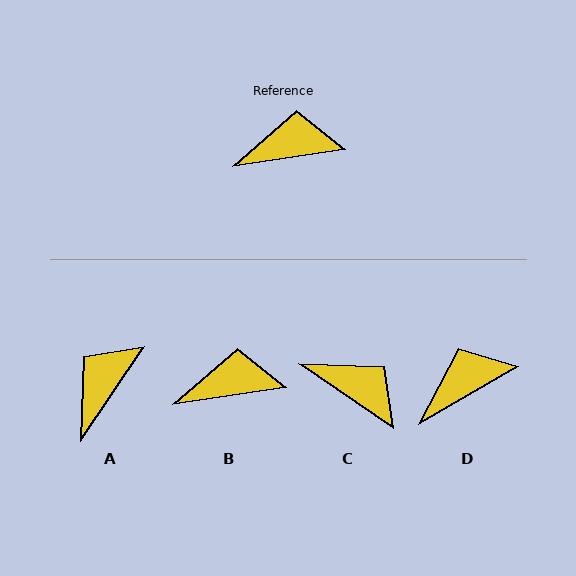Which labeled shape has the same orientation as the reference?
B.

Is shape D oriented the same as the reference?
No, it is off by about 21 degrees.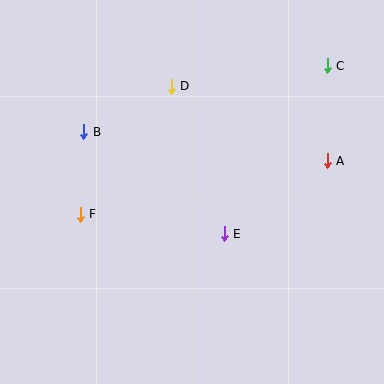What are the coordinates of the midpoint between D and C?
The midpoint between D and C is at (249, 76).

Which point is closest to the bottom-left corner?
Point F is closest to the bottom-left corner.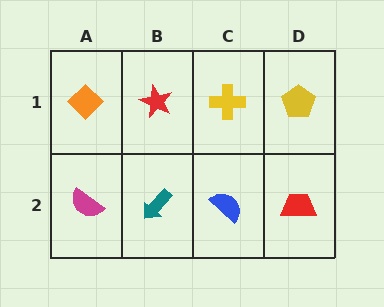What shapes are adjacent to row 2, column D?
A yellow pentagon (row 1, column D), a blue semicircle (row 2, column C).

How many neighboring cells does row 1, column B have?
3.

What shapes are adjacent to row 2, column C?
A yellow cross (row 1, column C), a teal arrow (row 2, column B), a red trapezoid (row 2, column D).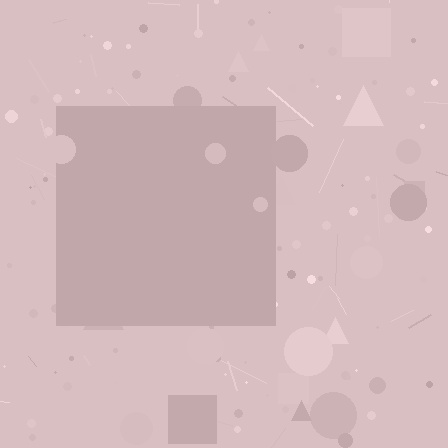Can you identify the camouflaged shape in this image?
The camouflaged shape is a square.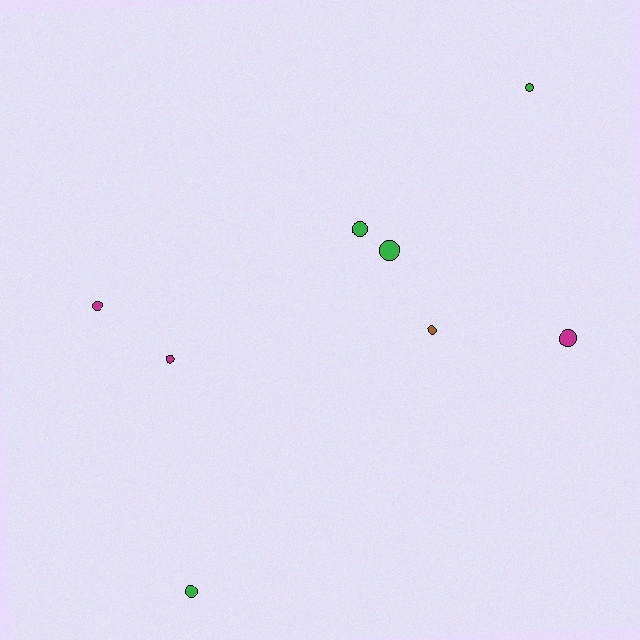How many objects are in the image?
There are 8 objects.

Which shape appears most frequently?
Circle, with 8 objects.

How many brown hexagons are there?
There are no brown hexagons.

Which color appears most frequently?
Green, with 4 objects.